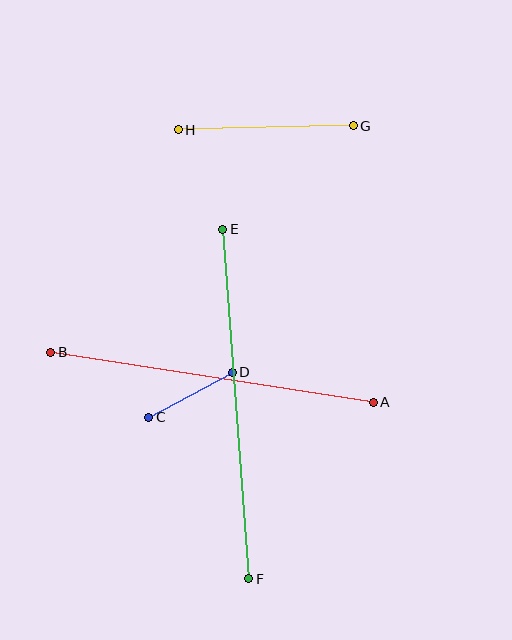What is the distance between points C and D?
The distance is approximately 95 pixels.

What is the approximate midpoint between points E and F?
The midpoint is at approximately (236, 404) pixels.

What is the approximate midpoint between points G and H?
The midpoint is at approximately (266, 128) pixels.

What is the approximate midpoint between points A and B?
The midpoint is at approximately (212, 377) pixels.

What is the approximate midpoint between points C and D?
The midpoint is at approximately (191, 395) pixels.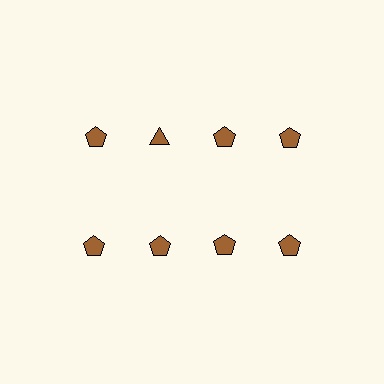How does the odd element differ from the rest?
It has a different shape: triangle instead of pentagon.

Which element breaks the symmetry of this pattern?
The brown triangle in the top row, second from left column breaks the symmetry. All other shapes are brown pentagons.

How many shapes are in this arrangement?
There are 8 shapes arranged in a grid pattern.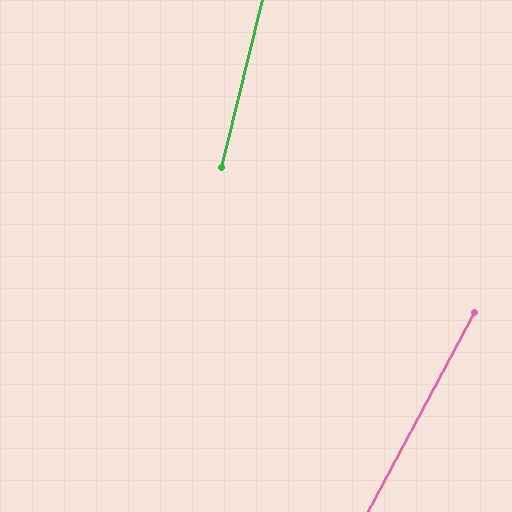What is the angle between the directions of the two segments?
Approximately 14 degrees.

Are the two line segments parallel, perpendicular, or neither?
Neither parallel nor perpendicular — they differ by about 14°.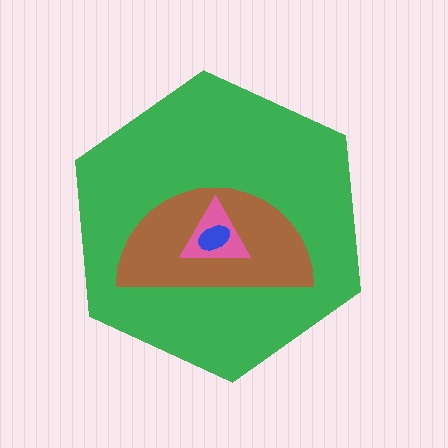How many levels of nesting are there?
4.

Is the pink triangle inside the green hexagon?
Yes.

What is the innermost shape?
The blue ellipse.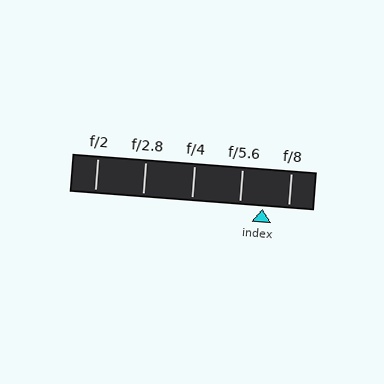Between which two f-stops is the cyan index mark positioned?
The index mark is between f/5.6 and f/8.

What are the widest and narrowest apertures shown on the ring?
The widest aperture shown is f/2 and the narrowest is f/8.